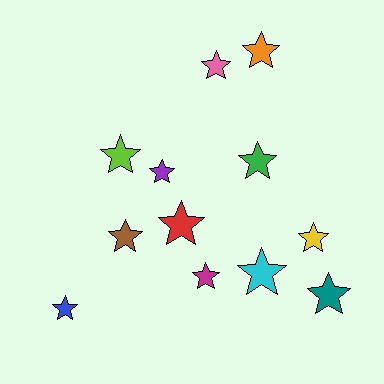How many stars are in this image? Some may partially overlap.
There are 12 stars.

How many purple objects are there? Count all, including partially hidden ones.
There is 1 purple object.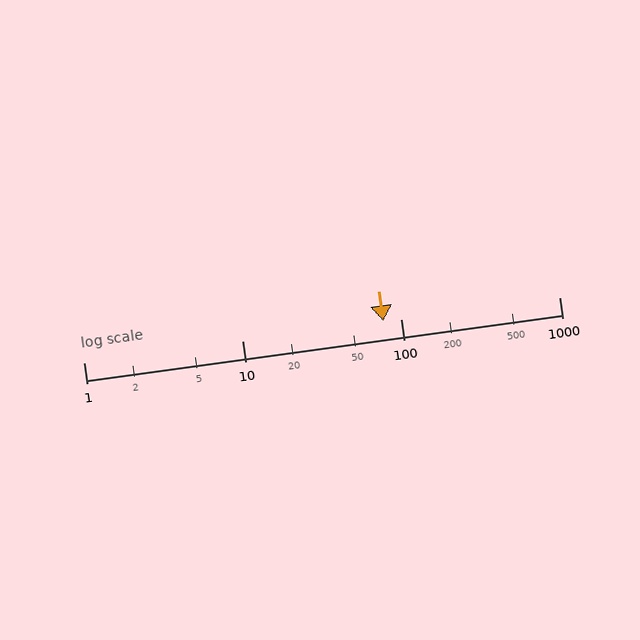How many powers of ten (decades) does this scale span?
The scale spans 3 decades, from 1 to 1000.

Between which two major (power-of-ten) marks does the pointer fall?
The pointer is between 10 and 100.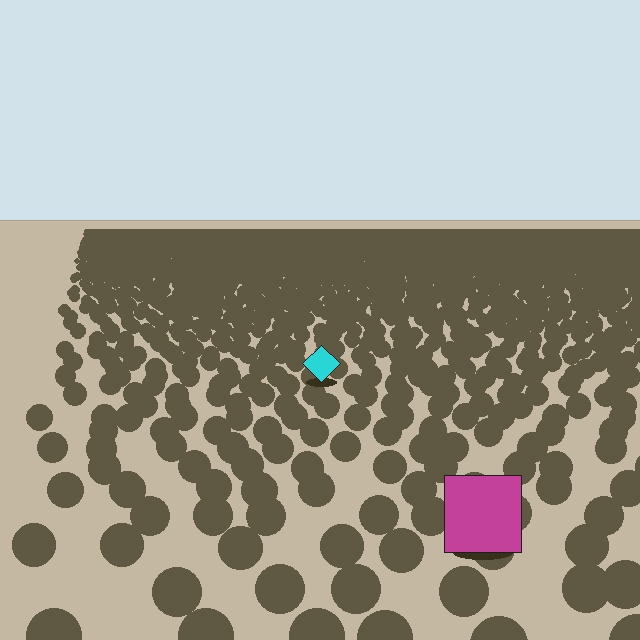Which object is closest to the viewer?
The magenta square is closest. The texture marks near it are larger and more spread out.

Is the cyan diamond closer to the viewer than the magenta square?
No. The magenta square is closer — you can tell from the texture gradient: the ground texture is coarser near it.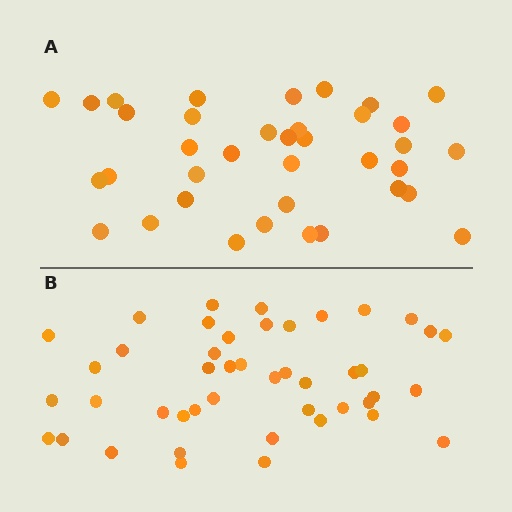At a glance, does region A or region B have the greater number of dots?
Region B (the bottom region) has more dots.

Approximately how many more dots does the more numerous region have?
Region B has roughly 8 or so more dots than region A.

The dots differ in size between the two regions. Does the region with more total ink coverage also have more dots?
No. Region A has more total ink coverage because its dots are larger, but region B actually contains more individual dots. Total area can be misleading — the number of items is what matters here.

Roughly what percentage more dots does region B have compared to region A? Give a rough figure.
About 20% more.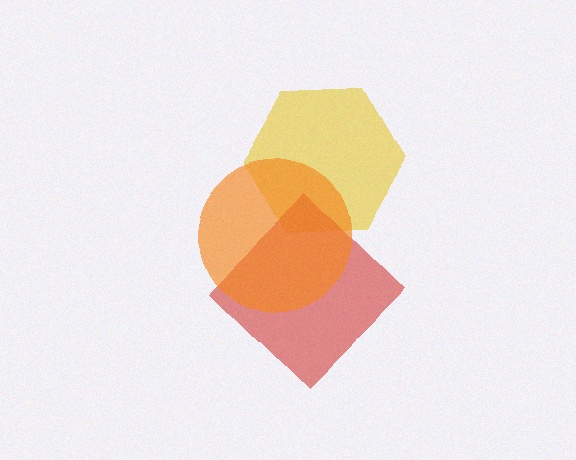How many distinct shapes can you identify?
There are 3 distinct shapes: a yellow hexagon, a red diamond, an orange circle.